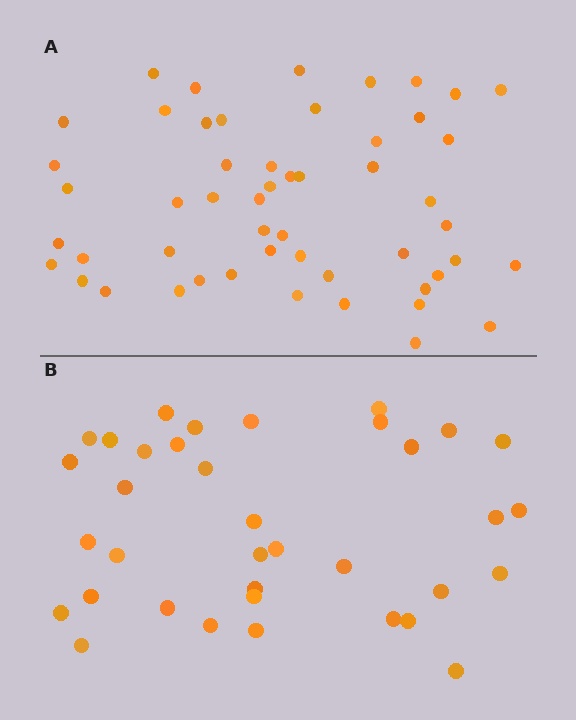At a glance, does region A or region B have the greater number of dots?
Region A (the top region) has more dots.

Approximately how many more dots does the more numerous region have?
Region A has approximately 15 more dots than region B.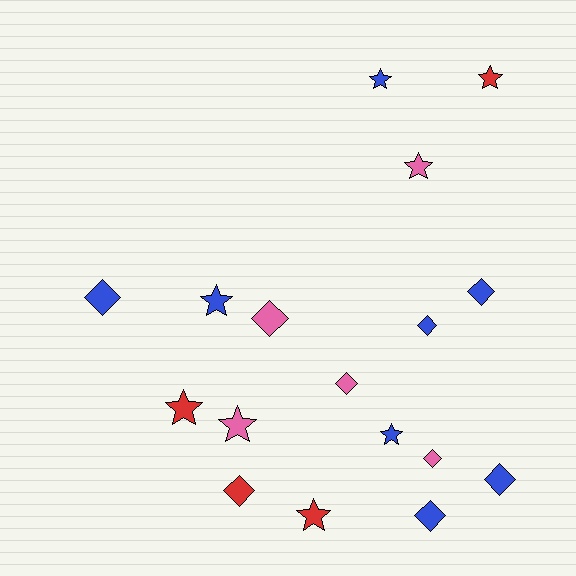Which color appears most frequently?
Blue, with 8 objects.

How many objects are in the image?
There are 17 objects.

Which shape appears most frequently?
Diamond, with 9 objects.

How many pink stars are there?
There are 2 pink stars.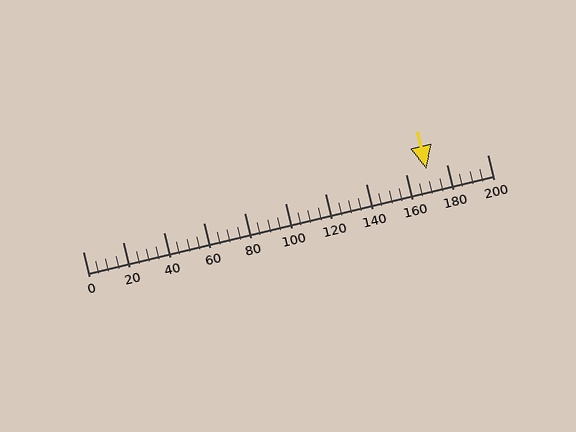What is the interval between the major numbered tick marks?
The major tick marks are spaced 20 units apart.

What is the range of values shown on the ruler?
The ruler shows values from 0 to 200.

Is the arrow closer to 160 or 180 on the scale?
The arrow is closer to 160.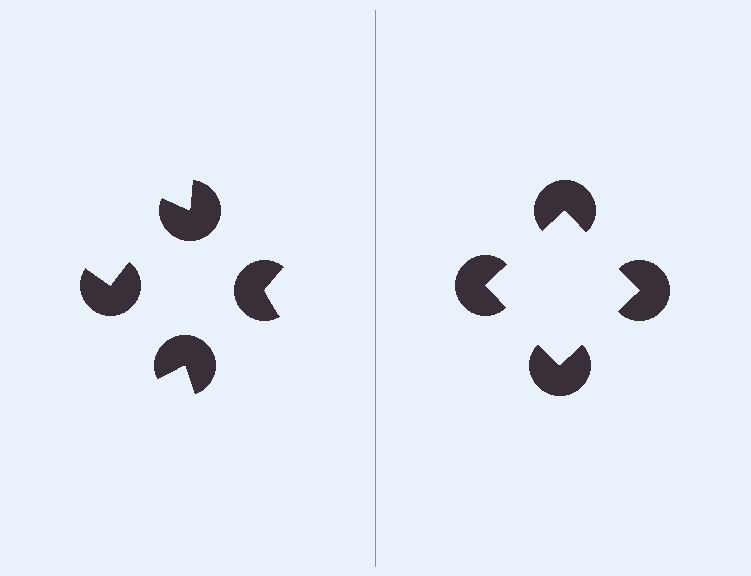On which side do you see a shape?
An illusory square appears on the right side. On the left side the wedge cuts are rotated, so no coherent shape forms.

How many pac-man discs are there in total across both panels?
8 — 4 on each side.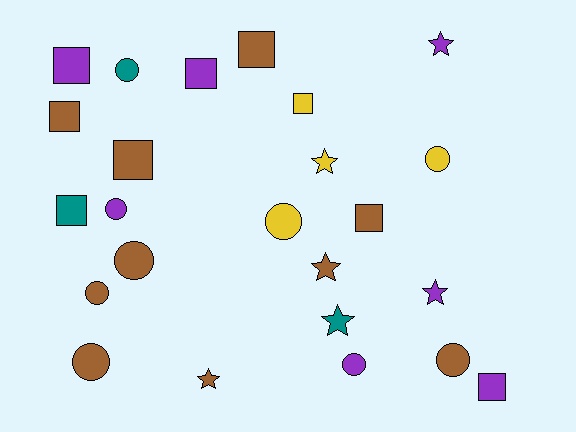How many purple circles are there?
There are 2 purple circles.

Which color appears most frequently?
Brown, with 10 objects.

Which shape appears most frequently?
Square, with 9 objects.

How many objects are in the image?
There are 24 objects.